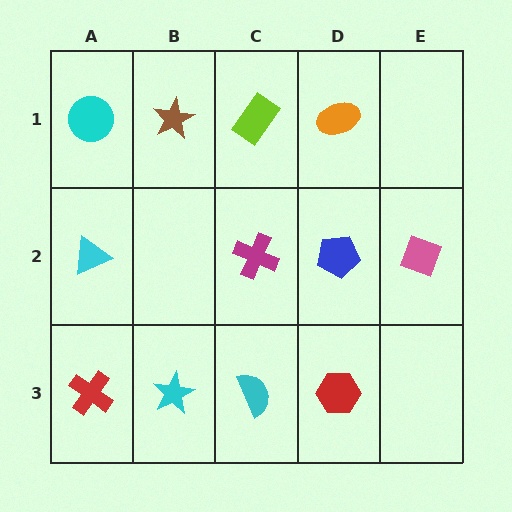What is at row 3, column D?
A red hexagon.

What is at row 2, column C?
A magenta cross.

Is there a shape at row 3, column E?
No, that cell is empty.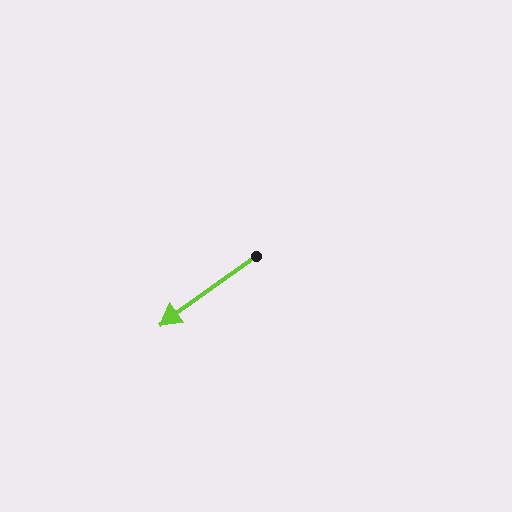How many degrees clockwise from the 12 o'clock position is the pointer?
Approximately 234 degrees.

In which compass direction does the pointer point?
Southwest.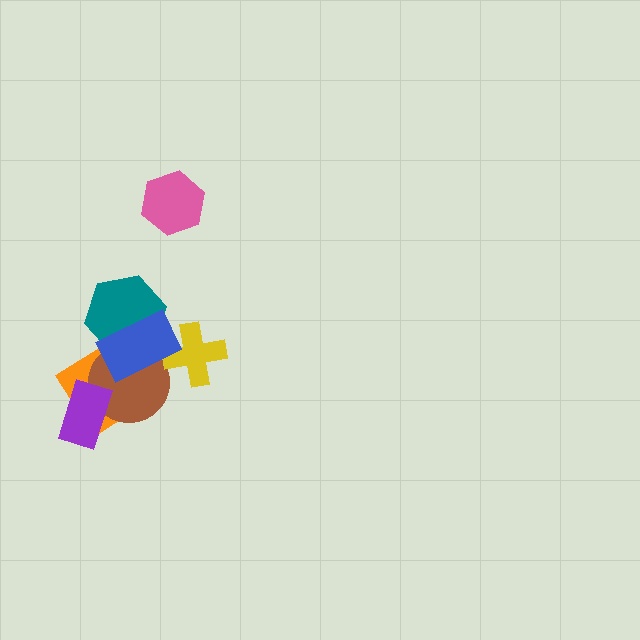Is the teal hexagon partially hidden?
Yes, it is partially covered by another shape.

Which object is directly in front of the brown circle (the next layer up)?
The purple rectangle is directly in front of the brown circle.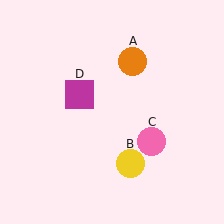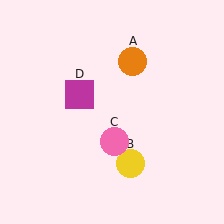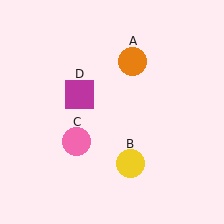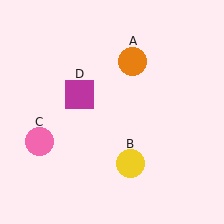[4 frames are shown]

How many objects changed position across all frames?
1 object changed position: pink circle (object C).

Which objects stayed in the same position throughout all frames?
Orange circle (object A) and yellow circle (object B) and magenta square (object D) remained stationary.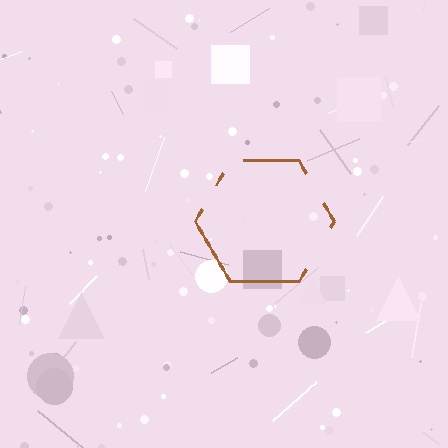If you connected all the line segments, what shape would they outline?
They would outline a hexagon.